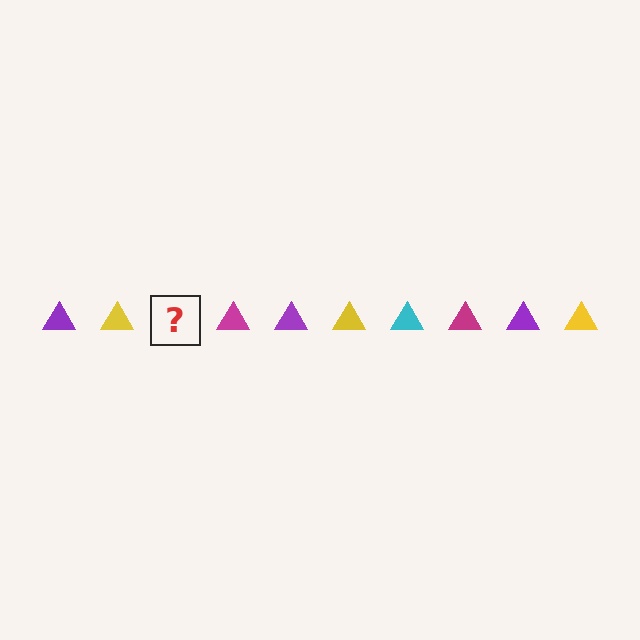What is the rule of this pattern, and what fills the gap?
The rule is that the pattern cycles through purple, yellow, cyan, magenta triangles. The gap should be filled with a cyan triangle.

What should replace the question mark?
The question mark should be replaced with a cyan triangle.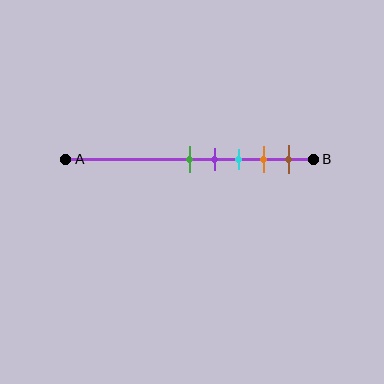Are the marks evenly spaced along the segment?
Yes, the marks are approximately evenly spaced.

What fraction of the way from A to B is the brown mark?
The brown mark is approximately 90% (0.9) of the way from A to B.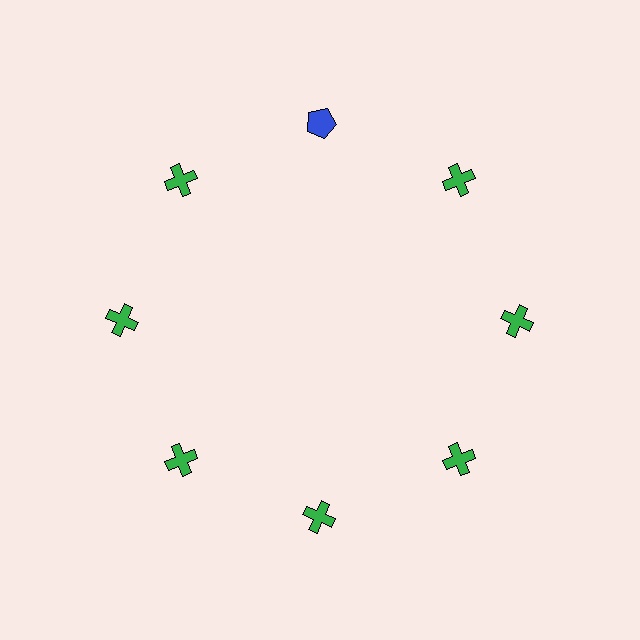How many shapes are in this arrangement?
There are 8 shapes arranged in a ring pattern.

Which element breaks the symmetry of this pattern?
The blue pentagon at roughly the 12 o'clock position breaks the symmetry. All other shapes are green crosses.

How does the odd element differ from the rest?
It differs in both color (blue instead of green) and shape (pentagon instead of cross).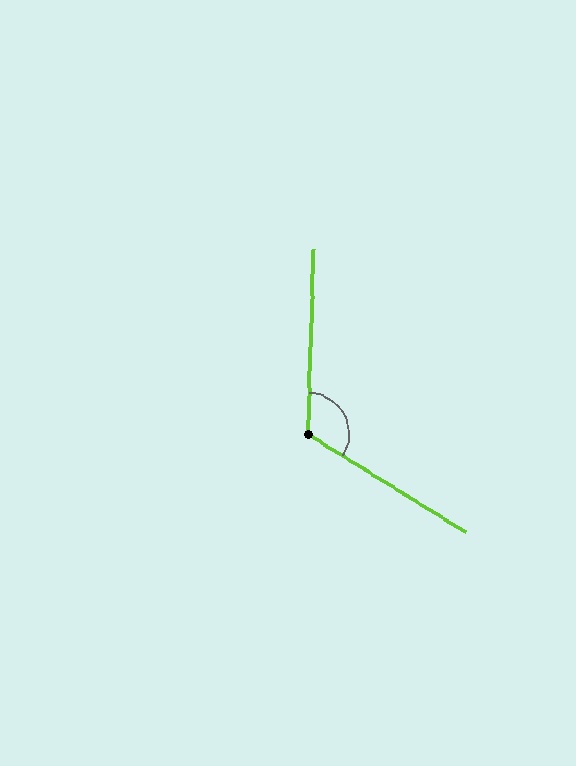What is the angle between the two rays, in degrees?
Approximately 120 degrees.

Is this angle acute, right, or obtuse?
It is obtuse.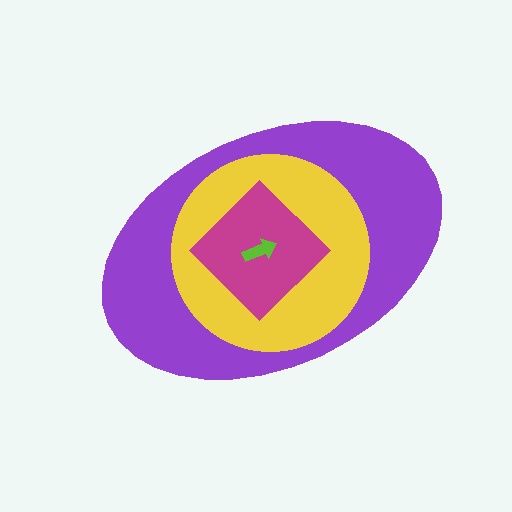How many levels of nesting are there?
4.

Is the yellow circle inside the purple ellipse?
Yes.